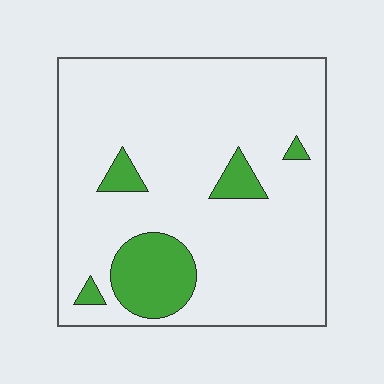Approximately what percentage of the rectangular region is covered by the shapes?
Approximately 15%.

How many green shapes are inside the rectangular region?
5.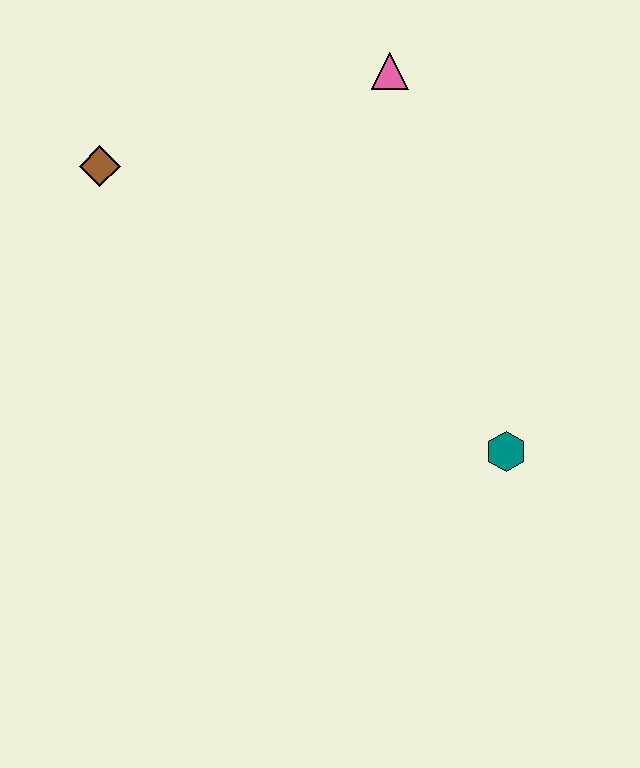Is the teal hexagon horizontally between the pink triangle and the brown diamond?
No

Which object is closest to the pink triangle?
The brown diamond is closest to the pink triangle.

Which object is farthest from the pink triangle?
The teal hexagon is farthest from the pink triangle.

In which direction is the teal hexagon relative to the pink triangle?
The teal hexagon is below the pink triangle.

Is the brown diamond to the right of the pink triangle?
No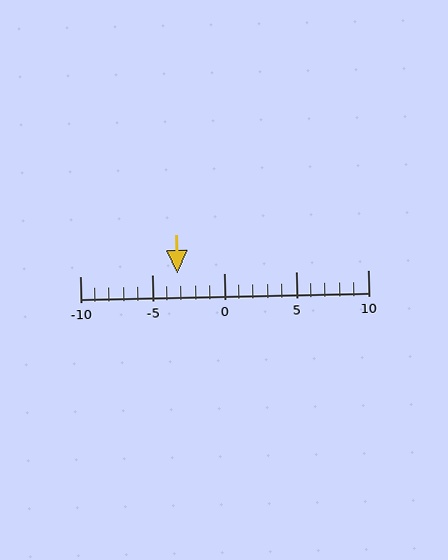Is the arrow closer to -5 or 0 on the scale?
The arrow is closer to -5.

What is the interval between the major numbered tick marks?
The major tick marks are spaced 5 units apart.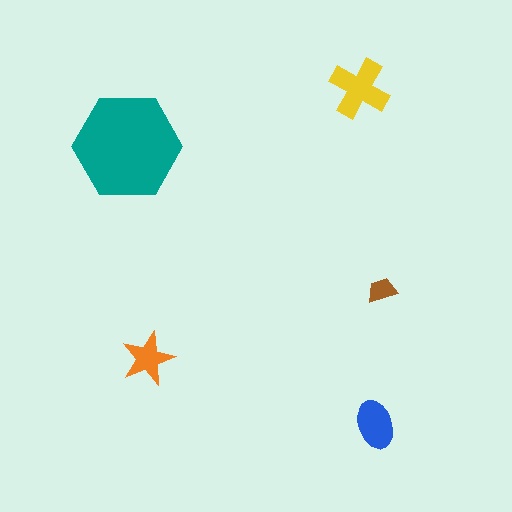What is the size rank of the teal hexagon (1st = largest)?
1st.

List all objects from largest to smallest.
The teal hexagon, the yellow cross, the blue ellipse, the orange star, the brown trapezoid.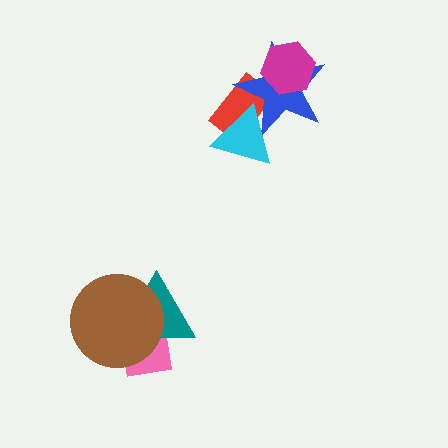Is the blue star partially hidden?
Yes, it is partially covered by another shape.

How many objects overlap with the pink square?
2 objects overlap with the pink square.